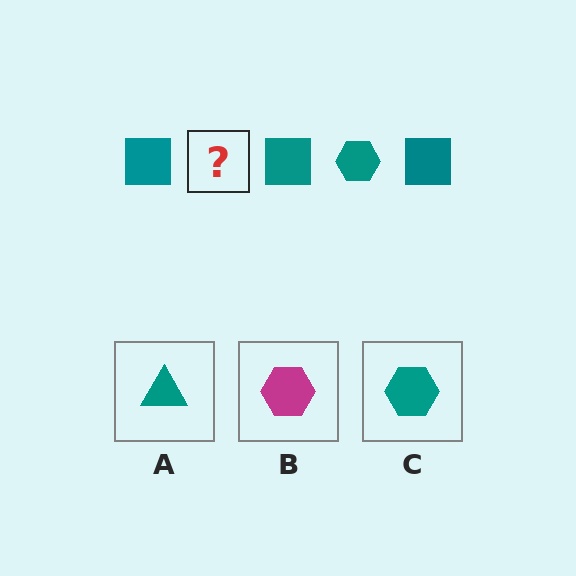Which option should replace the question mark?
Option C.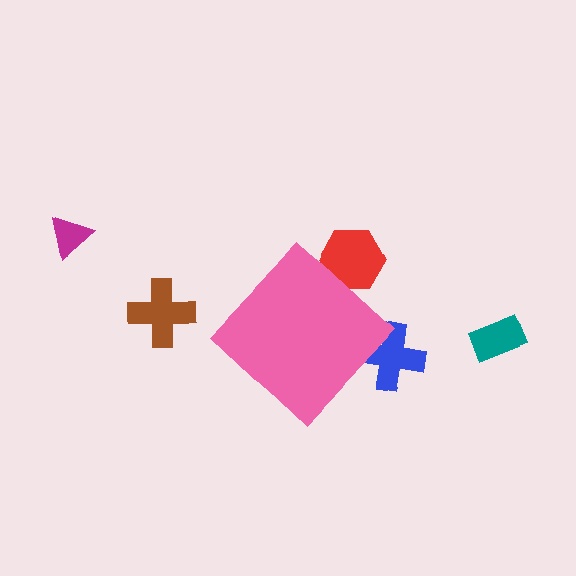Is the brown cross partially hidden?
No, the brown cross is fully visible.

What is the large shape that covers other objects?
A pink diamond.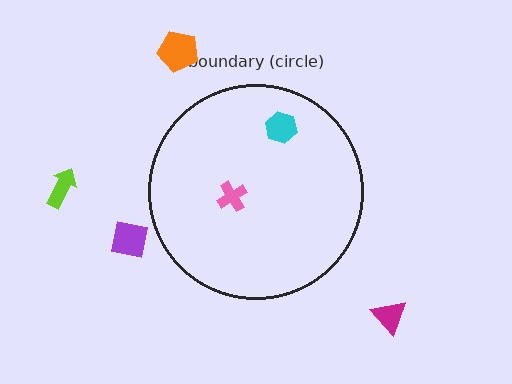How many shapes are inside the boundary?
2 inside, 4 outside.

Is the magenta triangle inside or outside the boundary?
Outside.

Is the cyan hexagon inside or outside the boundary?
Inside.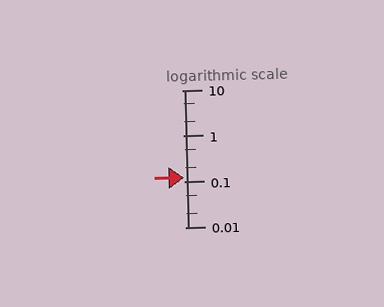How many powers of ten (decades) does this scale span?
The scale spans 3 decades, from 0.01 to 10.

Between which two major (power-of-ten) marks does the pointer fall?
The pointer is between 0.1 and 1.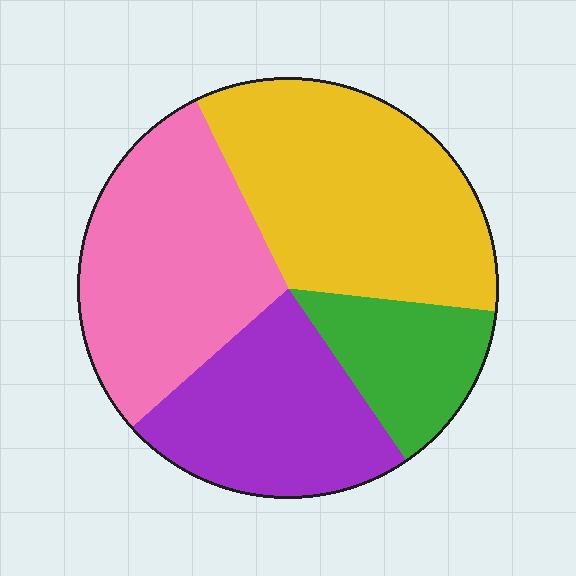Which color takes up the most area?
Yellow, at roughly 35%.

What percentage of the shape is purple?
Purple takes up about one quarter (1/4) of the shape.